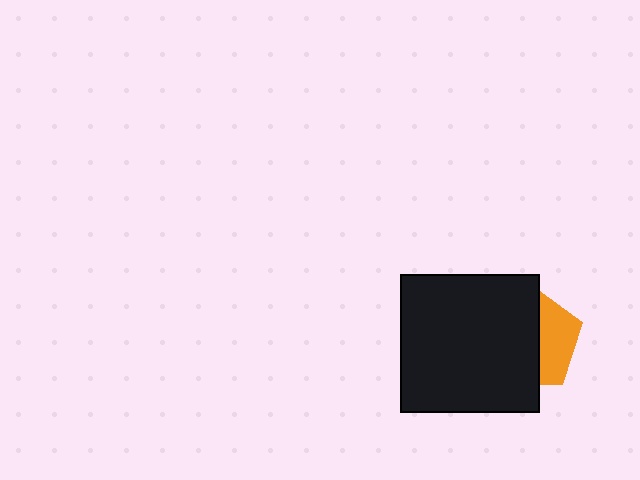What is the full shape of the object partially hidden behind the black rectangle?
The partially hidden object is an orange pentagon.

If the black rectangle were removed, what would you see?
You would see the complete orange pentagon.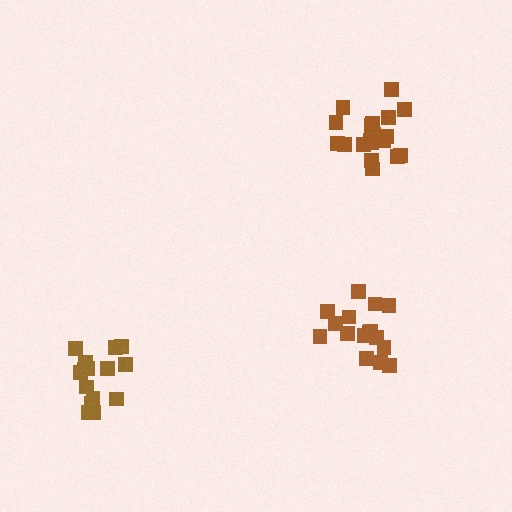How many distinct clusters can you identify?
There are 3 distinct clusters.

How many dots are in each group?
Group 1: 15 dots, Group 2: 16 dots, Group 3: 19 dots (50 total).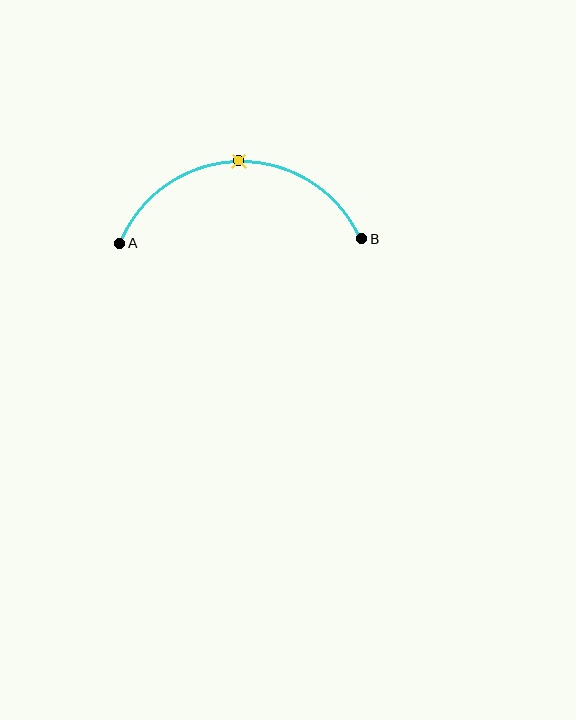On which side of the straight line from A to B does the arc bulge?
The arc bulges above the straight line connecting A and B.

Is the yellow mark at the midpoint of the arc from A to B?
Yes. The yellow mark lies on the arc at equal arc-length from both A and B — it is the arc midpoint.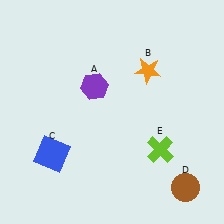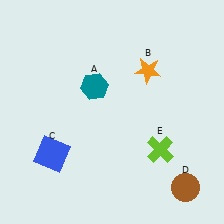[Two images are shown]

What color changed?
The hexagon (A) changed from purple in Image 1 to teal in Image 2.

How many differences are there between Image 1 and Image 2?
There is 1 difference between the two images.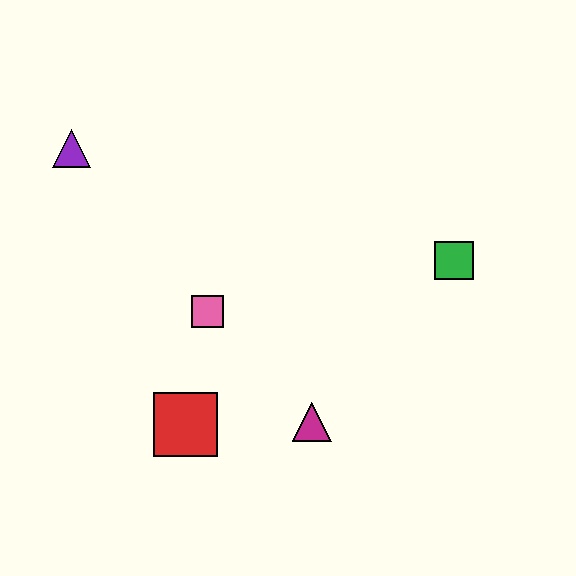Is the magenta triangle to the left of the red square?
No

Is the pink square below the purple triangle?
Yes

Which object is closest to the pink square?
The red square is closest to the pink square.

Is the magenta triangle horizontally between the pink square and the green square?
Yes